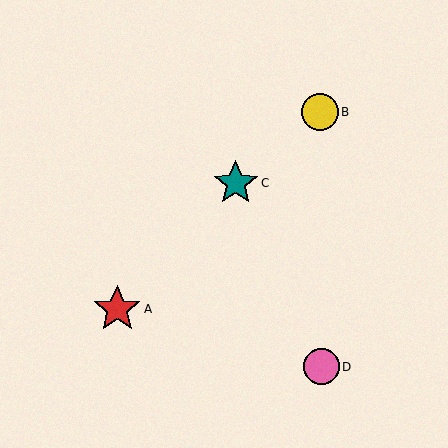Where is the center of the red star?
The center of the red star is at (117, 309).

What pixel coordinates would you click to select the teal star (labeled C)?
Click at (236, 183) to select the teal star C.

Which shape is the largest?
The red star (labeled A) is the largest.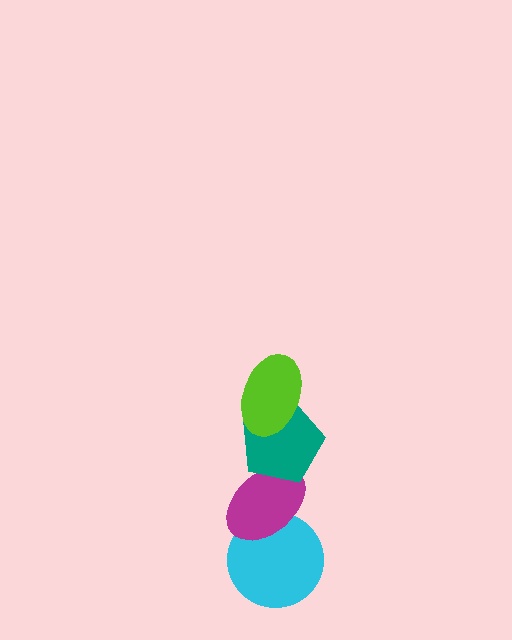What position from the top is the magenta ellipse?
The magenta ellipse is 3rd from the top.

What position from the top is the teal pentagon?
The teal pentagon is 2nd from the top.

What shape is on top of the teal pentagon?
The lime ellipse is on top of the teal pentagon.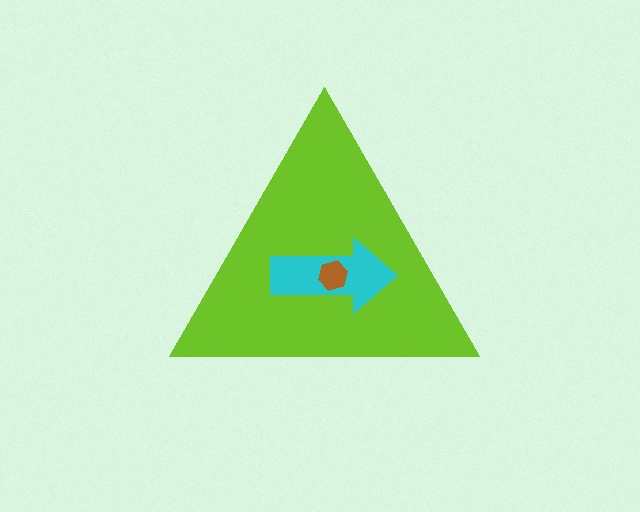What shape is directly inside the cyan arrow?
The brown hexagon.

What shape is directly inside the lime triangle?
The cyan arrow.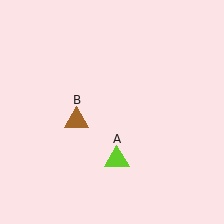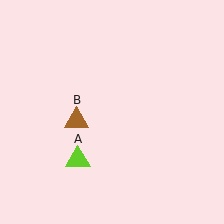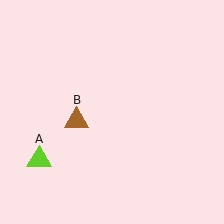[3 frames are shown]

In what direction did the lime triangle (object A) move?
The lime triangle (object A) moved left.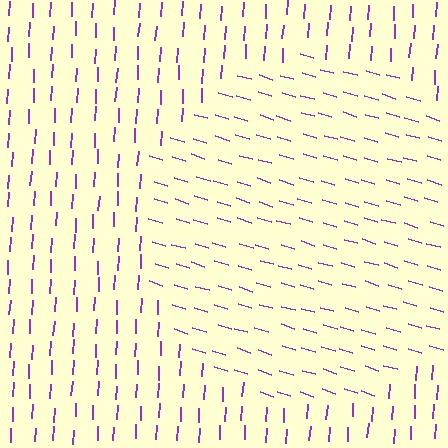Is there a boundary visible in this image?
Yes, there is a texture boundary formed by a change in line orientation.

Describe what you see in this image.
The image is filled with small purple line segments. A circle region in the image has lines oriented differently from the surrounding lines, creating a visible texture boundary.